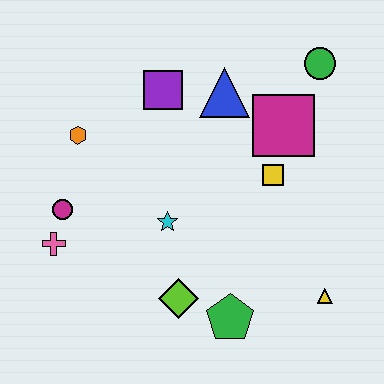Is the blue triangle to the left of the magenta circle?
No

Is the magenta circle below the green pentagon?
No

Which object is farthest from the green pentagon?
The green circle is farthest from the green pentagon.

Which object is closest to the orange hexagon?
The magenta circle is closest to the orange hexagon.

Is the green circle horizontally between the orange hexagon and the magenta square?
No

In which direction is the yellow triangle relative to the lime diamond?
The yellow triangle is to the right of the lime diamond.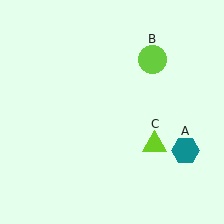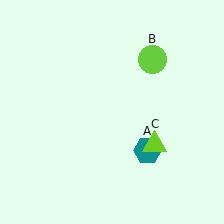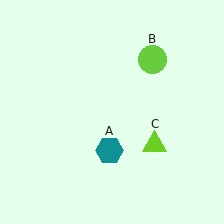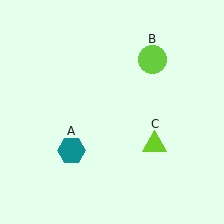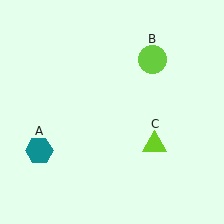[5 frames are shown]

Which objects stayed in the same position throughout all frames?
Lime circle (object B) and lime triangle (object C) remained stationary.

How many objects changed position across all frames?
1 object changed position: teal hexagon (object A).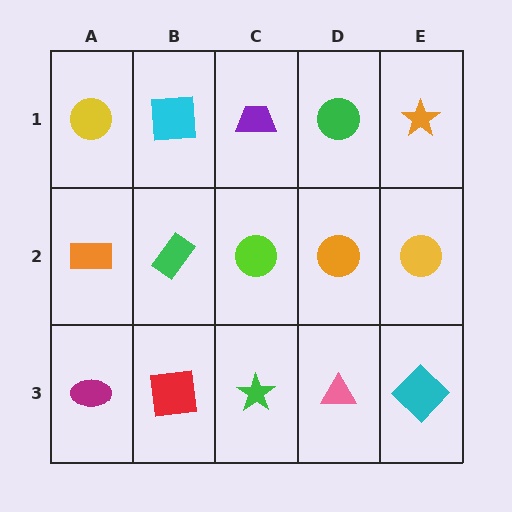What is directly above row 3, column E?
A yellow circle.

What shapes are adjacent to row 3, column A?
An orange rectangle (row 2, column A), a red square (row 3, column B).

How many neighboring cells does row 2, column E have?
3.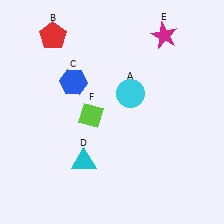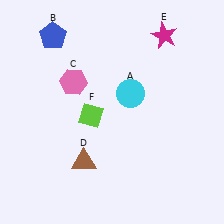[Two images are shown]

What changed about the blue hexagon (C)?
In Image 1, C is blue. In Image 2, it changed to pink.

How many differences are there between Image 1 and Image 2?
There are 3 differences between the two images.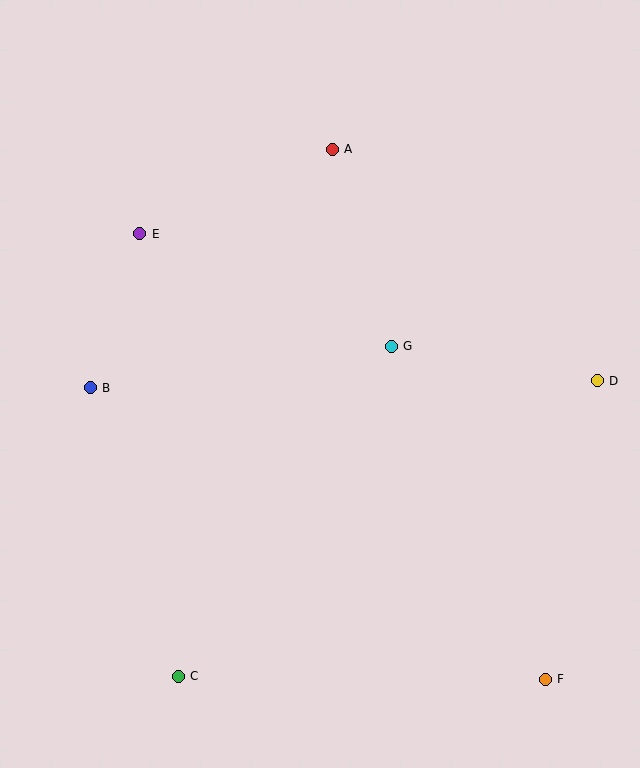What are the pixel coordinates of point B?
Point B is at (90, 388).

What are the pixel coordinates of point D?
Point D is at (597, 381).